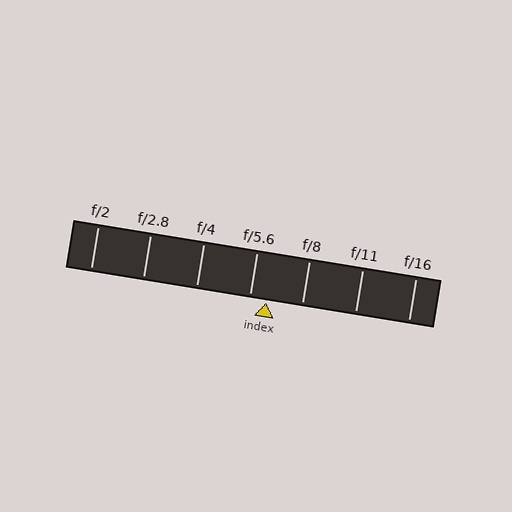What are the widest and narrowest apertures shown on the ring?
The widest aperture shown is f/2 and the narrowest is f/16.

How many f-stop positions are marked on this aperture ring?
There are 7 f-stop positions marked.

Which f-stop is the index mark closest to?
The index mark is closest to f/5.6.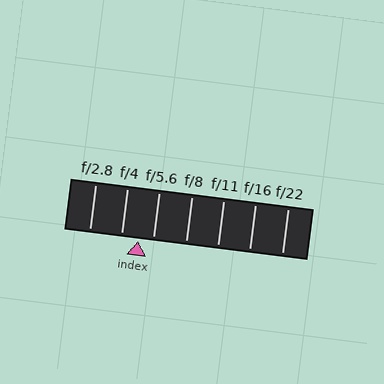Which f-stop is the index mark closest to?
The index mark is closest to f/5.6.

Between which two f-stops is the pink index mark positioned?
The index mark is between f/4 and f/5.6.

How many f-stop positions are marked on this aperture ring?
There are 7 f-stop positions marked.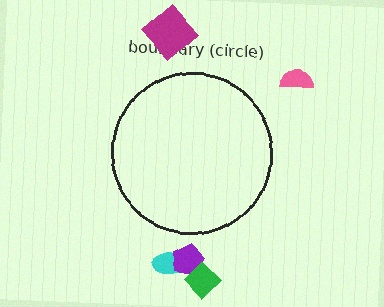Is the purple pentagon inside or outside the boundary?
Outside.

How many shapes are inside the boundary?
0 inside, 5 outside.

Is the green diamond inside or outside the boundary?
Outside.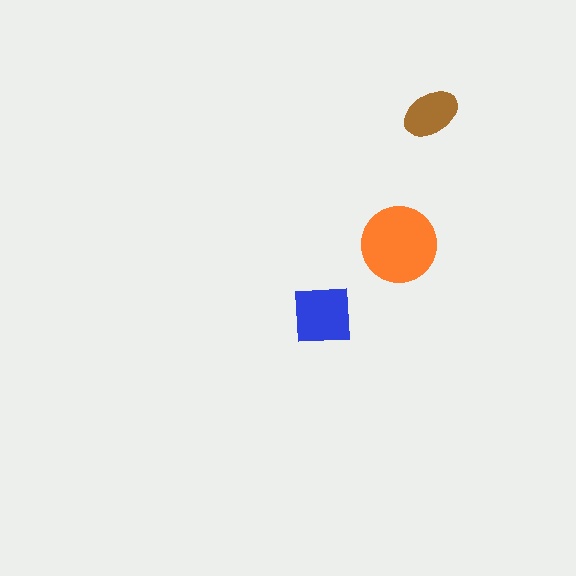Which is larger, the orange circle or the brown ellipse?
The orange circle.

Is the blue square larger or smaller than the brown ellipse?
Larger.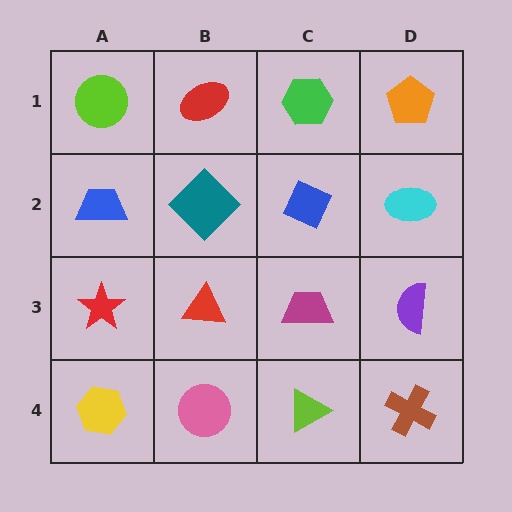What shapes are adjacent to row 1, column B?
A teal diamond (row 2, column B), a lime circle (row 1, column A), a green hexagon (row 1, column C).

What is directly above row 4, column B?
A red triangle.